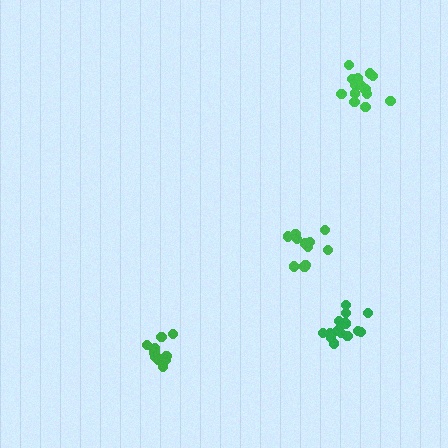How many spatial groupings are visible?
There are 4 spatial groupings.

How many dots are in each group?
Group 1: 12 dots, Group 2: 11 dots, Group 3: 16 dots, Group 4: 15 dots (54 total).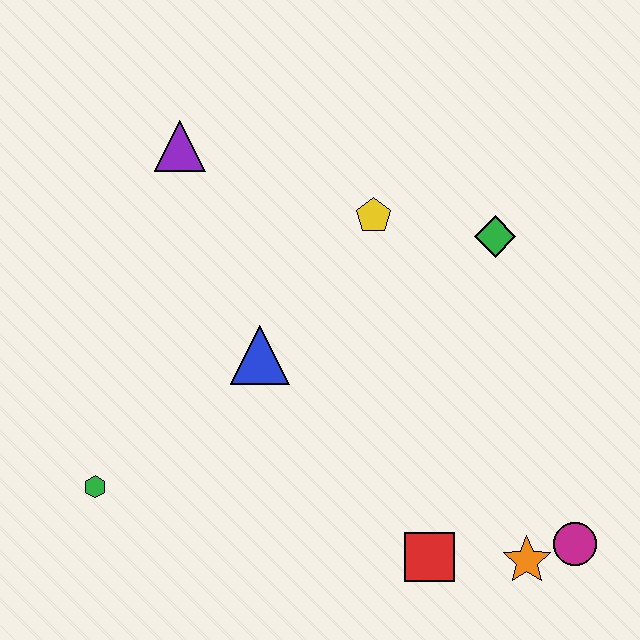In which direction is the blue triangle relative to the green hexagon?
The blue triangle is to the right of the green hexagon.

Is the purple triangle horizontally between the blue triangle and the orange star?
No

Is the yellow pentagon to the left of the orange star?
Yes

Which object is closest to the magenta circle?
The orange star is closest to the magenta circle.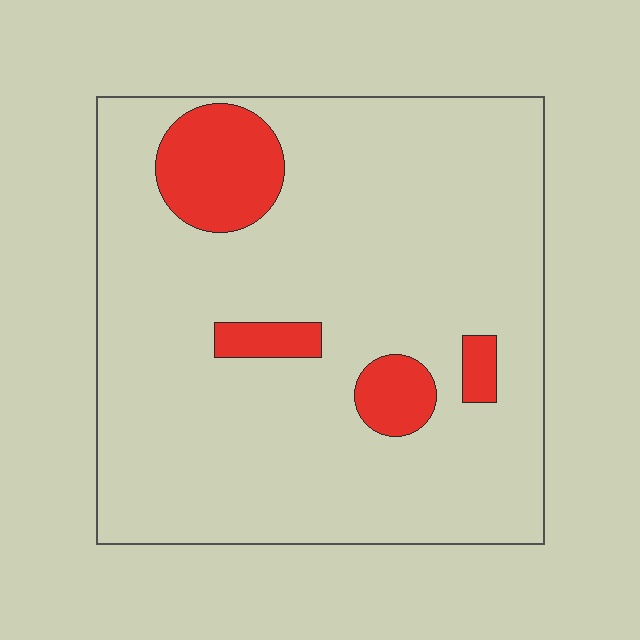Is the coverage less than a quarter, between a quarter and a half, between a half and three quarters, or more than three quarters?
Less than a quarter.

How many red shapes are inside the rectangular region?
4.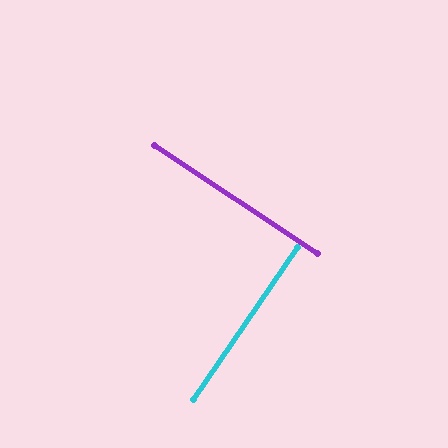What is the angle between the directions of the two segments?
Approximately 89 degrees.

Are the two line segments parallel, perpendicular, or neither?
Perpendicular — they meet at approximately 89°.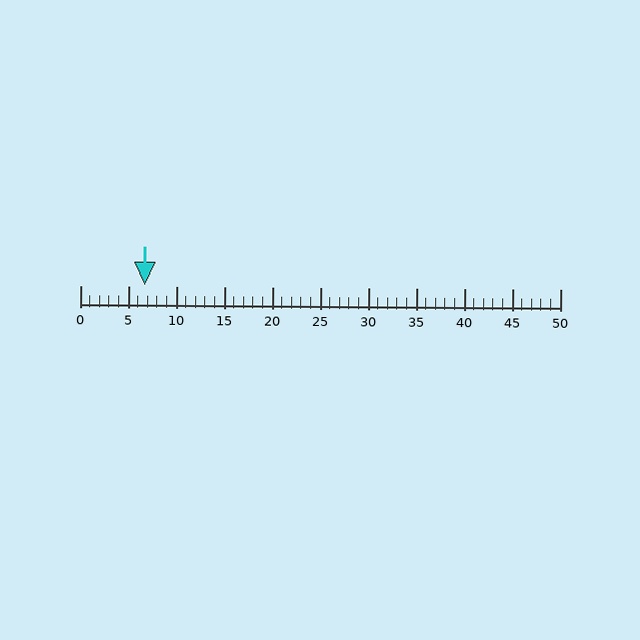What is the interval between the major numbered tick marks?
The major tick marks are spaced 5 units apart.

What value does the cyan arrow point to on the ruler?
The cyan arrow points to approximately 7.